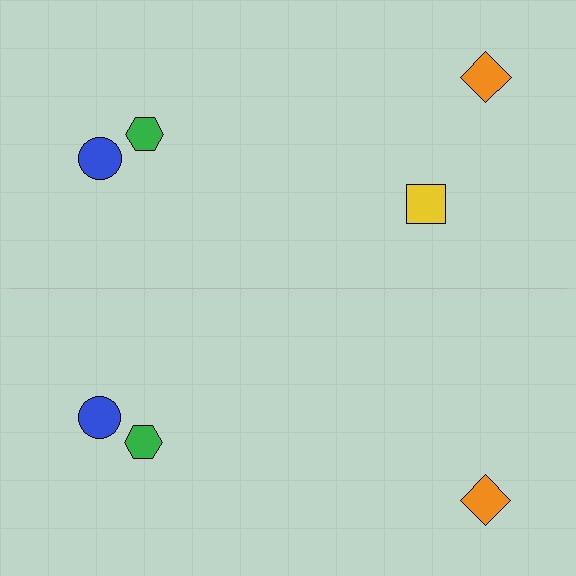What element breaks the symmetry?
A yellow square is missing from the bottom side.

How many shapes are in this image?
There are 7 shapes in this image.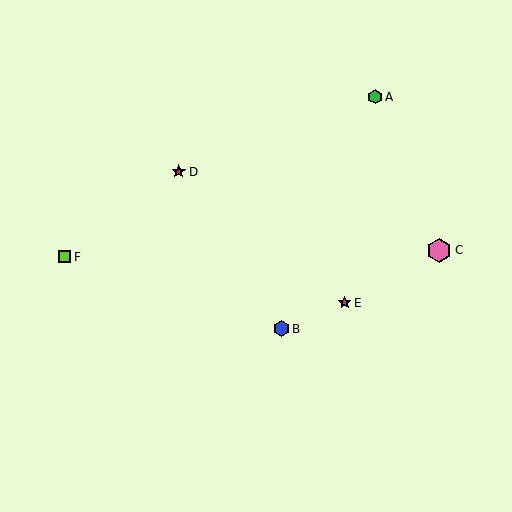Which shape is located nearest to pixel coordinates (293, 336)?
The blue hexagon (labeled B) at (282, 329) is nearest to that location.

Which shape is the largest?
The pink hexagon (labeled C) is the largest.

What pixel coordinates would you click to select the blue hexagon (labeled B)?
Click at (282, 329) to select the blue hexagon B.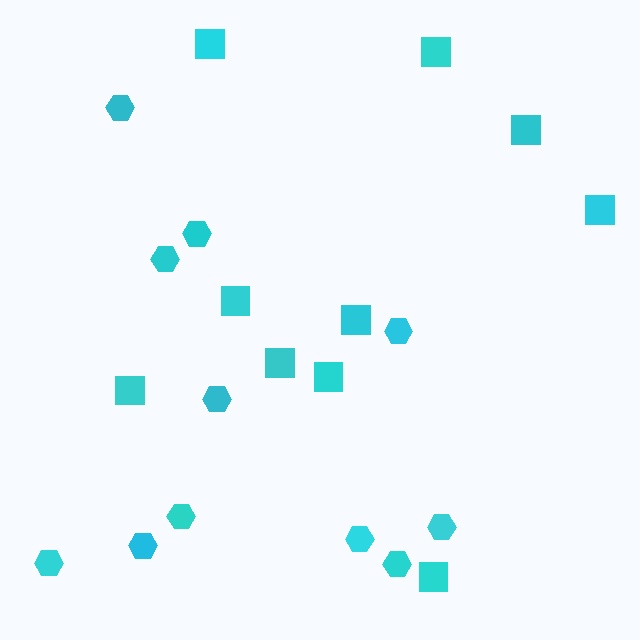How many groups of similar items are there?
There are 2 groups: one group of squares (10) and one group of hexagons (11).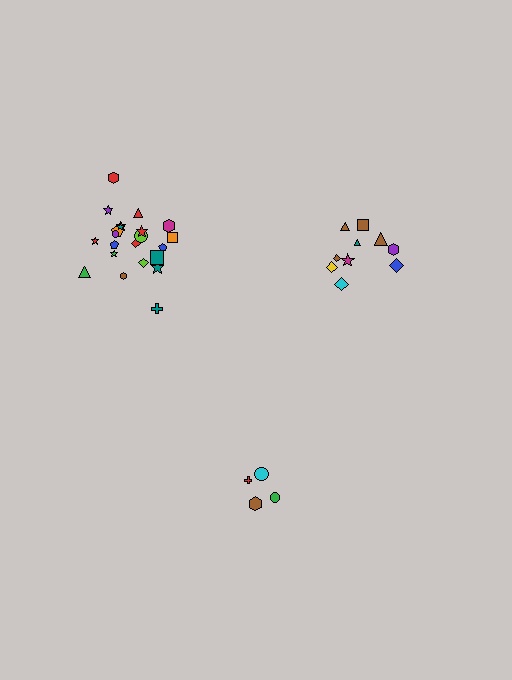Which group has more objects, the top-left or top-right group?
The top-left group.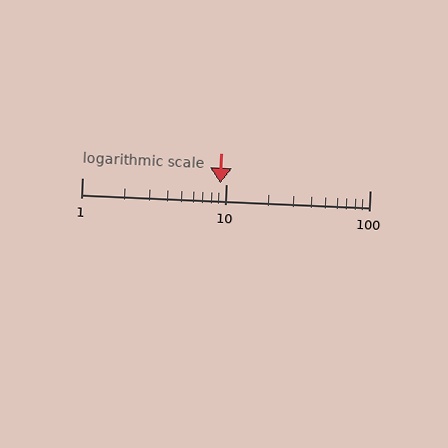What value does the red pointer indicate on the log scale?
The pointer indicates approximately 9.1.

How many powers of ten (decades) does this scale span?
The scale spans 2 decades, from 1 to 100.